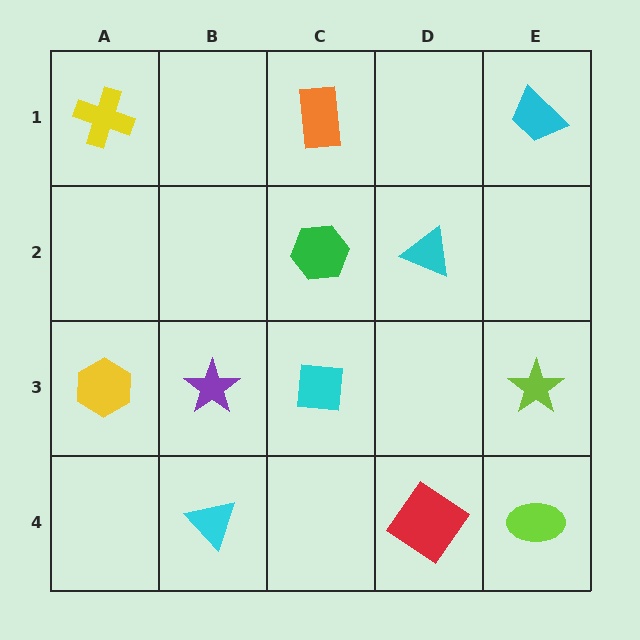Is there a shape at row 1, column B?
No, that cell is empty.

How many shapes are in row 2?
2 shapes.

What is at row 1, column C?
An orange rectangle.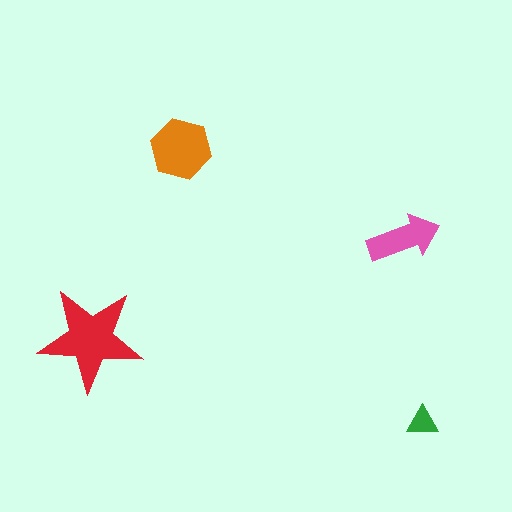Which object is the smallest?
The green triangle.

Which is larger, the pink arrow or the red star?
The red star.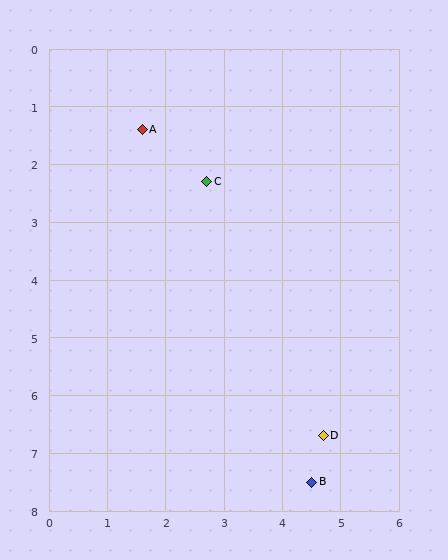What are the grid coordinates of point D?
Point D is at approximately (4.7, 6.7).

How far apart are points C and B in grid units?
Points C and B are about 5.5 grid units apart.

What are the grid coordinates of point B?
Point B is at approximately (4.5, 7.5).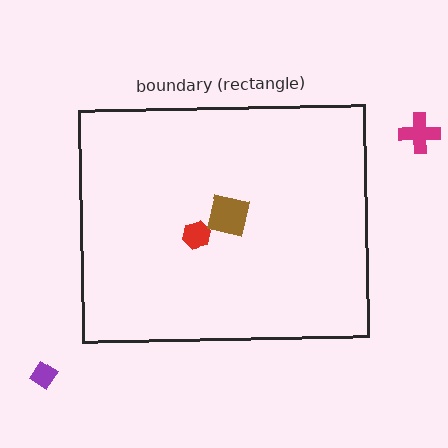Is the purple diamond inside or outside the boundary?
Outside.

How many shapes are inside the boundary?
2 inside, 2 outside.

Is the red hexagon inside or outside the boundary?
Inside.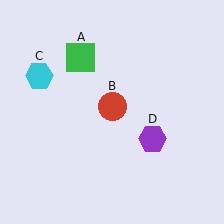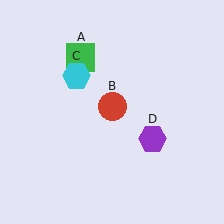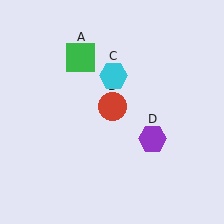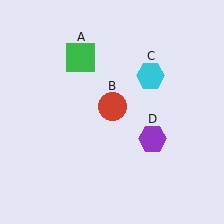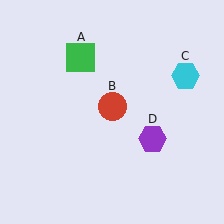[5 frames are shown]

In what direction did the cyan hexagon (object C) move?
The cyan hexagon (object C) moved right.